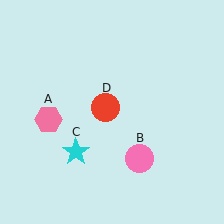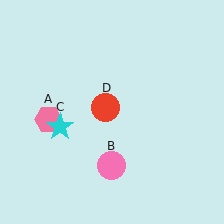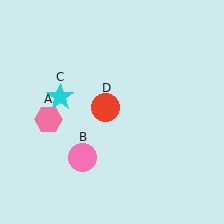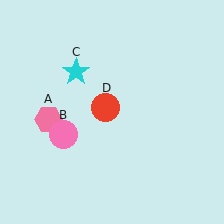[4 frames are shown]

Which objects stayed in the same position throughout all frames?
Pink hexagon (object A) and red circle (object D) remained stationary.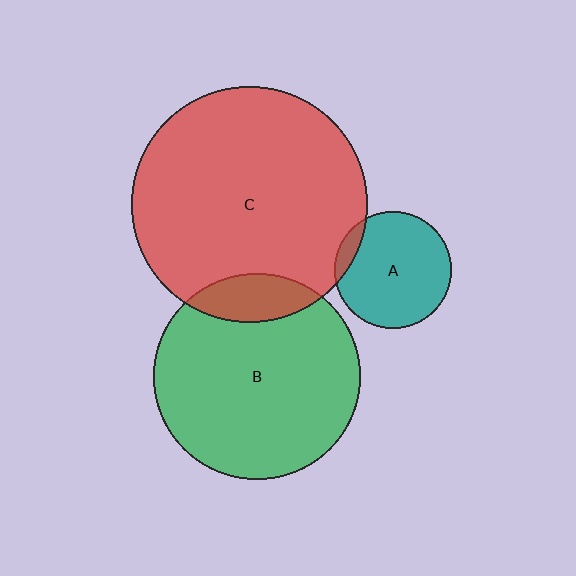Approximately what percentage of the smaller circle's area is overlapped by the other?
Approximately 15%.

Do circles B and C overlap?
Yes.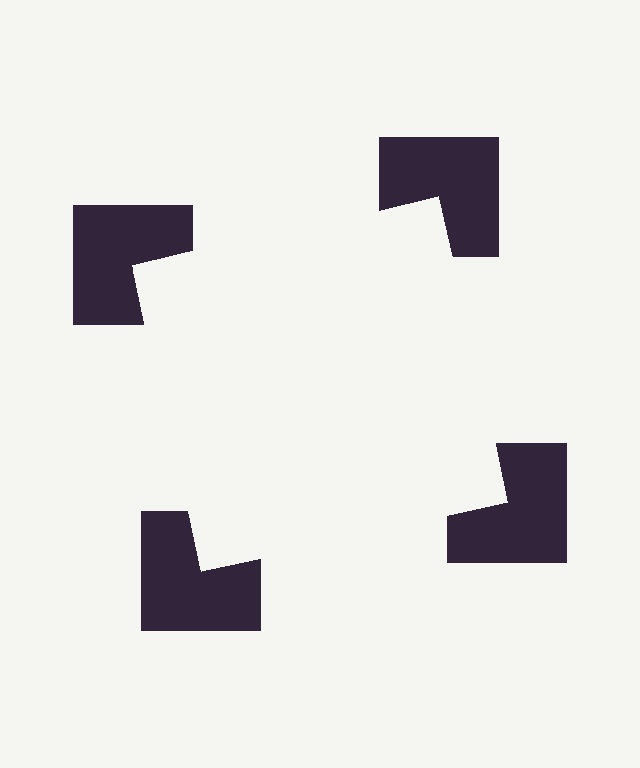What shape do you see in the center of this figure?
An illusory square — its edges are inferred from the aligned wedge cuts in the notched squares, not physically drawn.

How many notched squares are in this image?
There are 4 — one at each vertex of the illusory square.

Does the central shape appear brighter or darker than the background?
It typically appears slightly brighter than the background, even though no actual brightness change is drawn.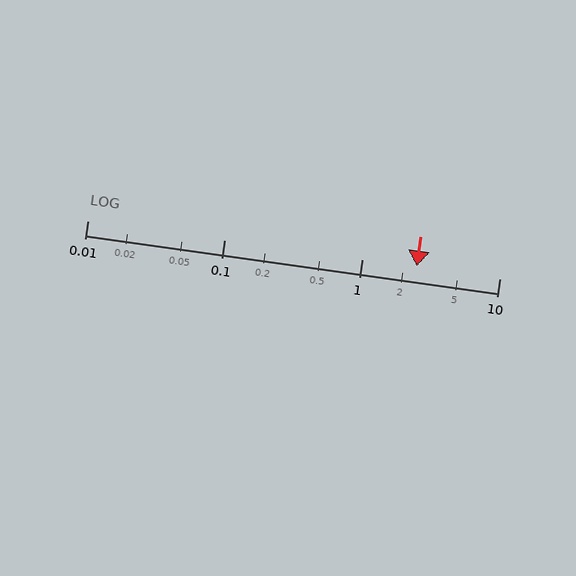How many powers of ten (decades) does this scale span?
The scale spans 3 decades, from 0.01 to 10.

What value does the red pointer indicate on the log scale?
The pointer indicates approximately 2.5.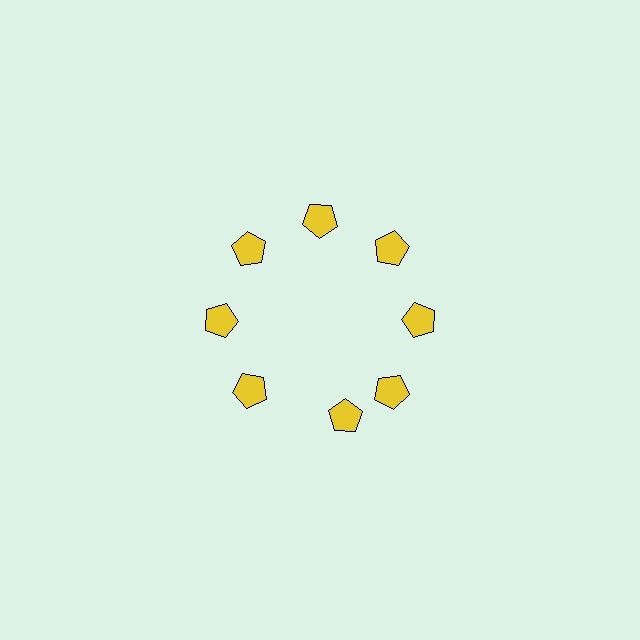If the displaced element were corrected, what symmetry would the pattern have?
It would have 8-fold rotational symmetry — the pattern would map onto itself every 45 degrees.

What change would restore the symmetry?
The symmetry would be restored by rotating it back into even spacing with its neighbors so that all 8 pentagons sit at equal angles and equal distance from the center.